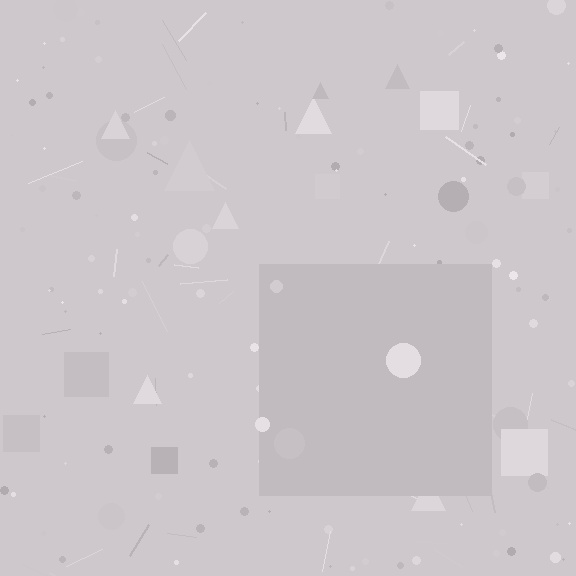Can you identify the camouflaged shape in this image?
The camouflaged shape is a square.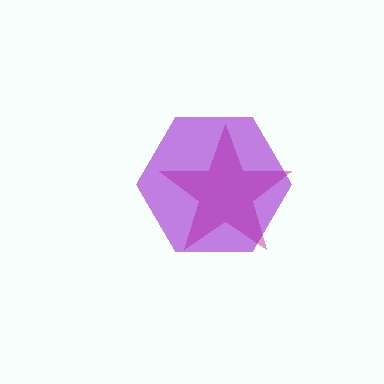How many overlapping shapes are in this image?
There are 2 overlapping shapes in the image.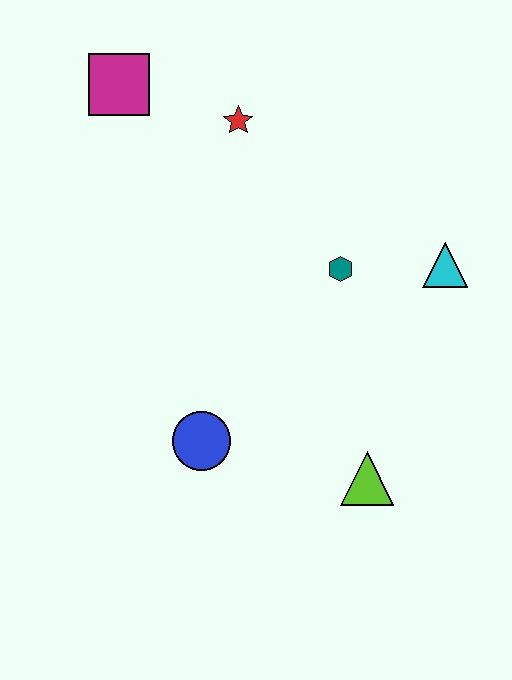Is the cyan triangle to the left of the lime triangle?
No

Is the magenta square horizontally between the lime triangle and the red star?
No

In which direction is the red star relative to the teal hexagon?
The red star is above the teal hexagon.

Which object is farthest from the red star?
The lime triangle is farthest from the red star.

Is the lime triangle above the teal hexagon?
No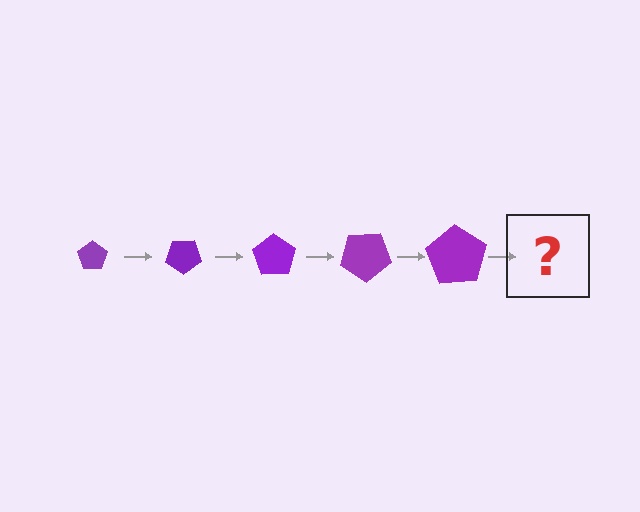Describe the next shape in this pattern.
It should be a pentagon, larger than the previous one and rotated 175 degrees from the start.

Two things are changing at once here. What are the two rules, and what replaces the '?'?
The two rules are that the pentagon grows larger each step and it rotates 35 degrees each step. The '?' should be a pentagon, larger than the previous one and rotated 175 degrees from the start.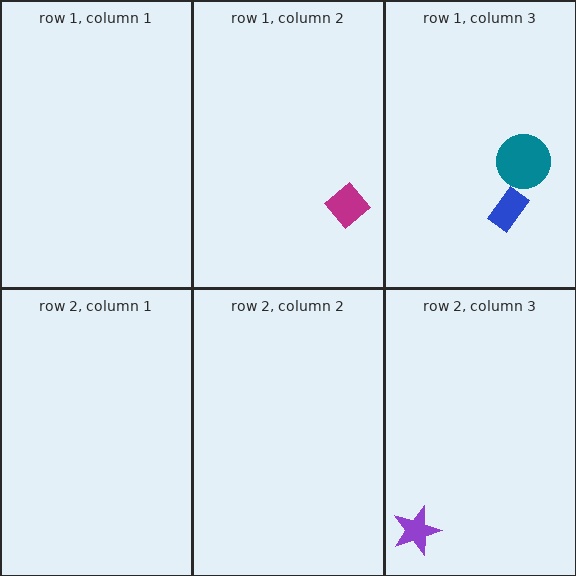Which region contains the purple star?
The row 2, column 3 region.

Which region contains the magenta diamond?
The row 1, column 2 region.